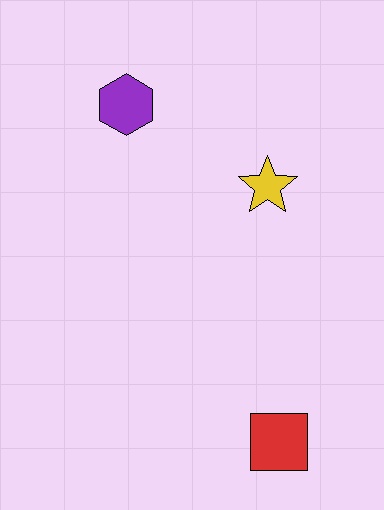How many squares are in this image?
There is 1 square.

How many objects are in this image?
There are 3 objects.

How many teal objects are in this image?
There are no teal objects.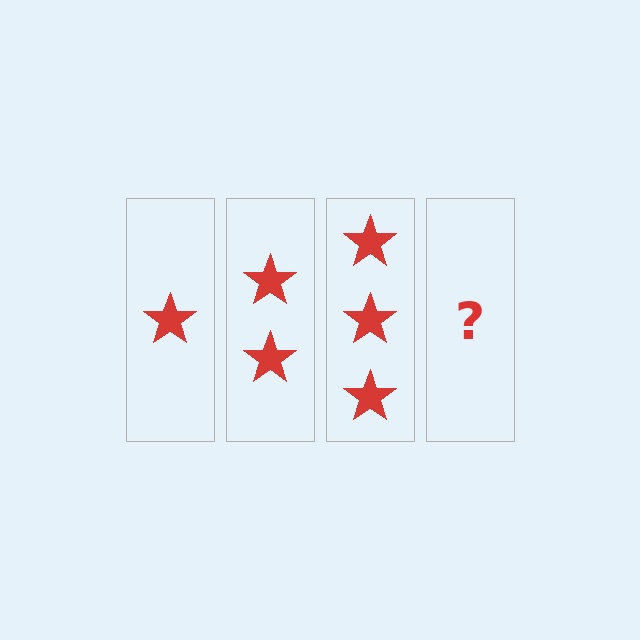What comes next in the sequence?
The next element should be 4 stars.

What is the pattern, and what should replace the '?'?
The pattern is that each step adds one more star. The '?' should be 4 stars.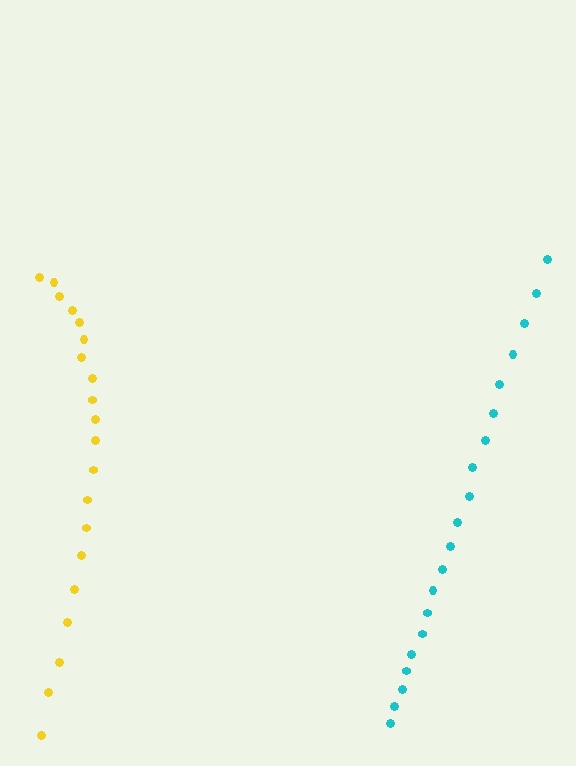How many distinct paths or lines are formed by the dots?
There are 2 distinct paths.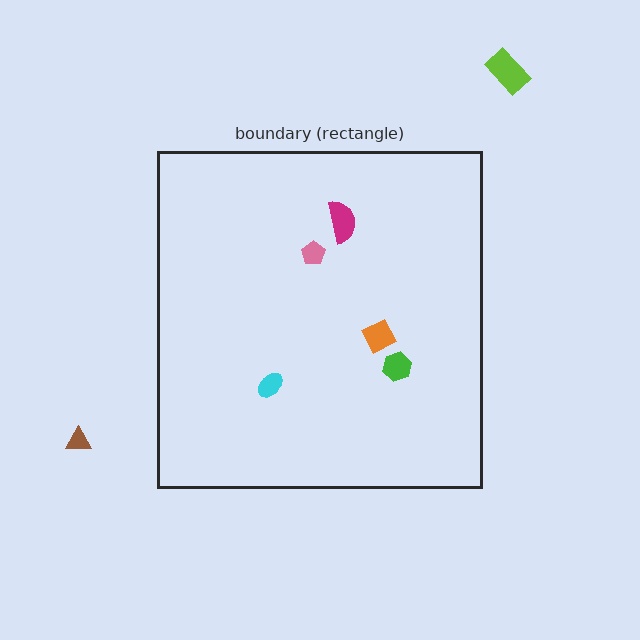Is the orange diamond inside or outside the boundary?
Inside.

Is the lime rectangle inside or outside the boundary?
Outside.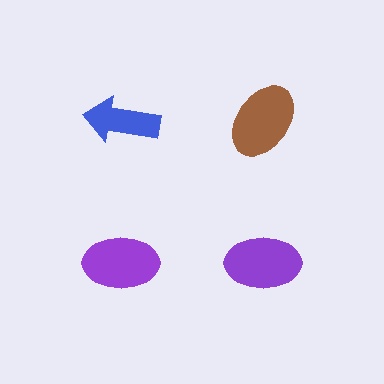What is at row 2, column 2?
A purple ellipse.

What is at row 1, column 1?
A blue arrow.